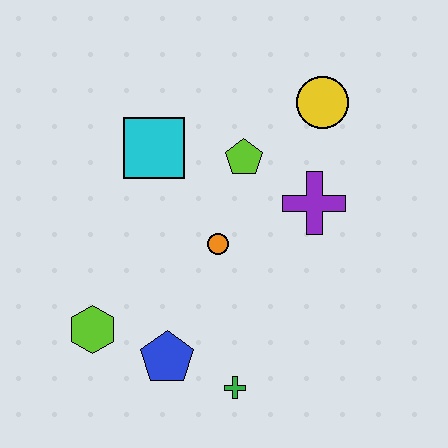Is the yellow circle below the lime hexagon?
No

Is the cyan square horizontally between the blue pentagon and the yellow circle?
No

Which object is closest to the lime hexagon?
The blue pentagon is closest to the lime hexagon.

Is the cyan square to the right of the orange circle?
No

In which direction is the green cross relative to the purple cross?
The green cross is below the purple cross.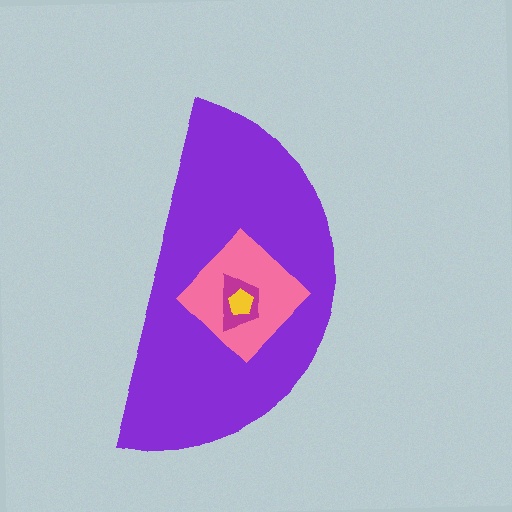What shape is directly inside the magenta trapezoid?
The yellow pentagon.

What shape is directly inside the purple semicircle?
The pink diamond.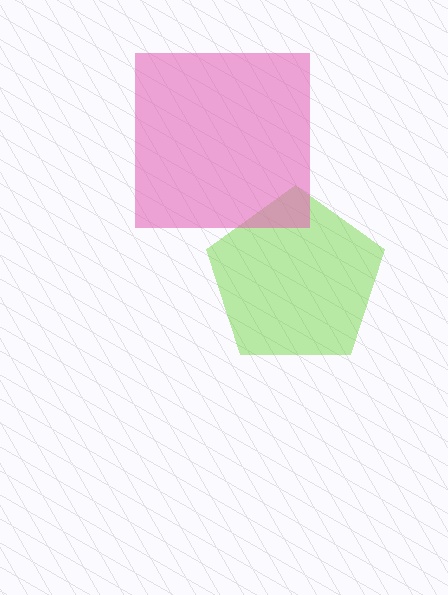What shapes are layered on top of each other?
The layered shapes are: a lime pentagon, a pink square.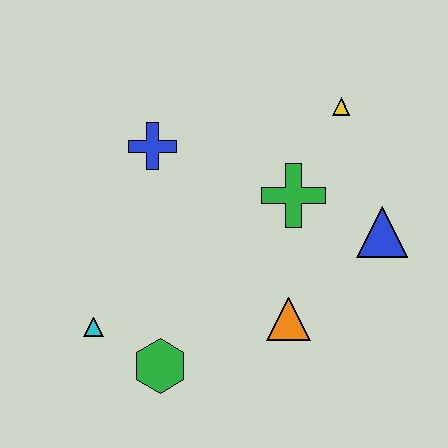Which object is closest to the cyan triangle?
The green hexagon is closest to the cyan triangle.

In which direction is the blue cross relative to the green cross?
The blue cross is to the left of the green cross.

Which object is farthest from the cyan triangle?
The yellow triangle is farthest from the cyan triangle.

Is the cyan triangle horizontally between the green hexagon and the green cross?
No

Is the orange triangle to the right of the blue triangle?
No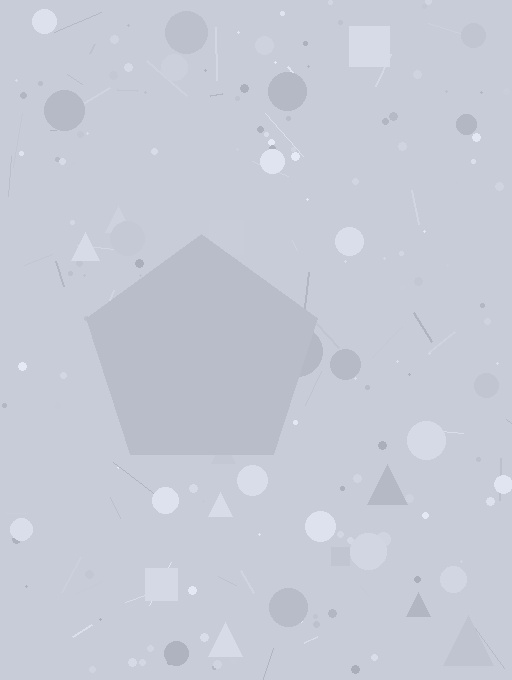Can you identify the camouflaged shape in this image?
The camouflaged shape is a pentagon.